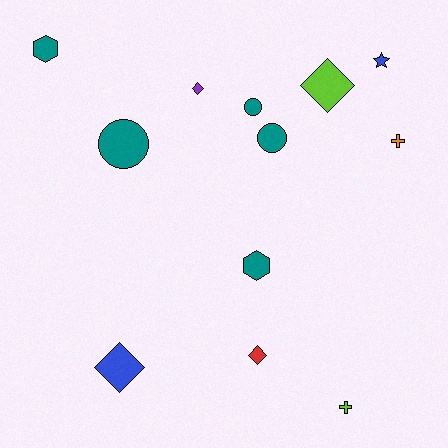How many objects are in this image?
There are 12 objects.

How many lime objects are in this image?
There are 2 lime objects.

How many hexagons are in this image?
There are 2 hexagons.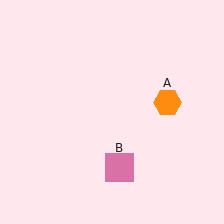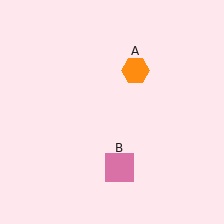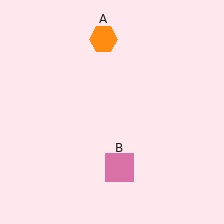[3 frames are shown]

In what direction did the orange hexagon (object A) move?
The orange hexagon (object A) moved up and to the left.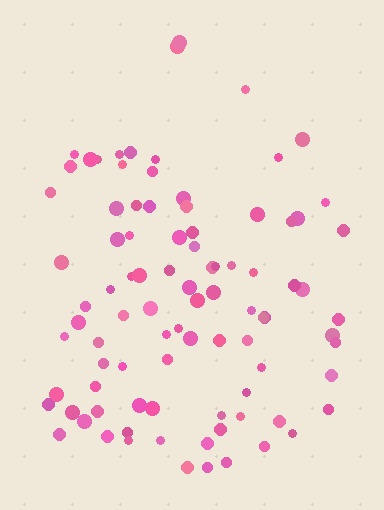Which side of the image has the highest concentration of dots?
The bottom.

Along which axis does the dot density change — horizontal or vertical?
Vertical.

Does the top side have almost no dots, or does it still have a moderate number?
Still a moderate number, just noticeably fewer than the bottom.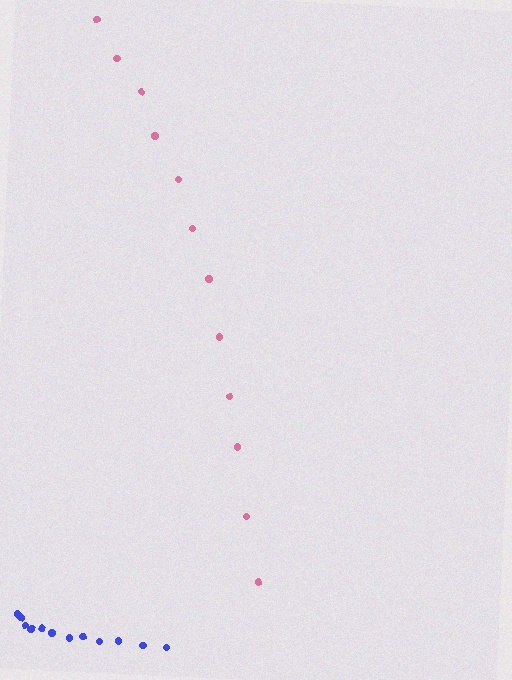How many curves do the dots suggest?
There are 2 distinct paths.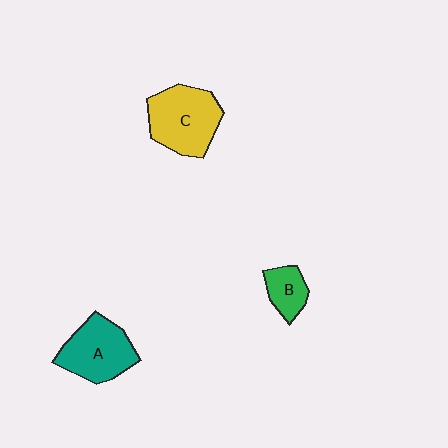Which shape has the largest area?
Shape C (yellow).